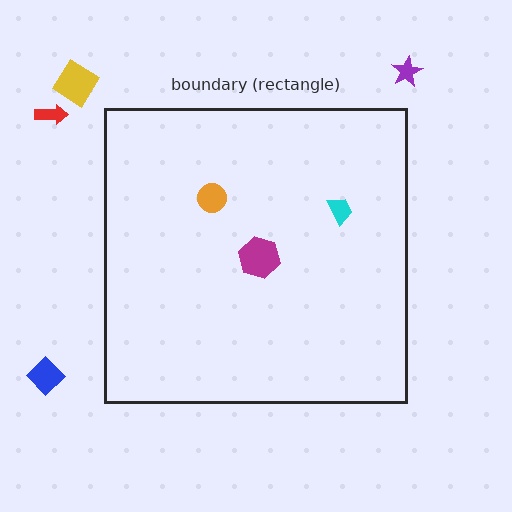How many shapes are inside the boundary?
3 inside, 4 outside.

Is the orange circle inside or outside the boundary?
Inside.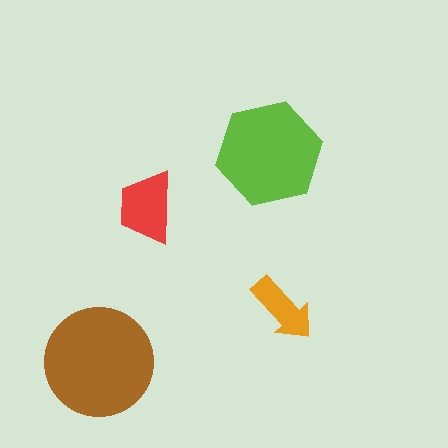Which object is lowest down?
The brown circle is bottommost.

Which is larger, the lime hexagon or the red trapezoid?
The lime hexagon.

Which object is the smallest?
The orange arrow.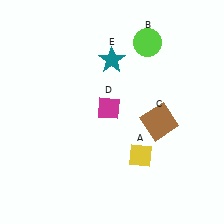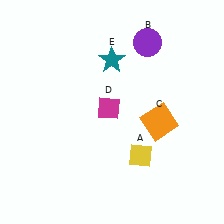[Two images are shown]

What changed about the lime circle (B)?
In Image 1, B is lime. In Image 2, it changed to purple.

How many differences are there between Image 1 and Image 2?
There are 2 differences between the two images.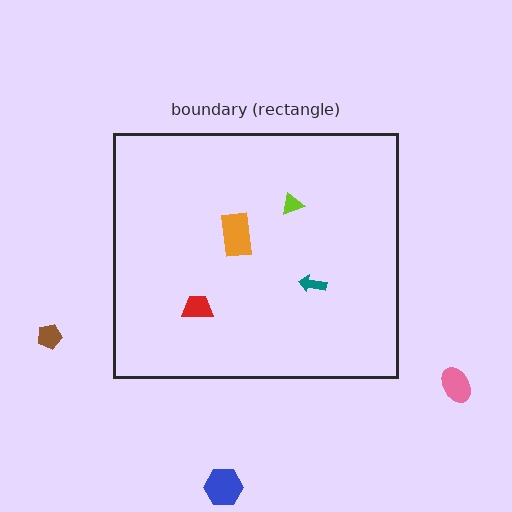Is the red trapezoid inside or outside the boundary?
Inside.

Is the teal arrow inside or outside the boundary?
Inside.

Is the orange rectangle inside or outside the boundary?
Inside.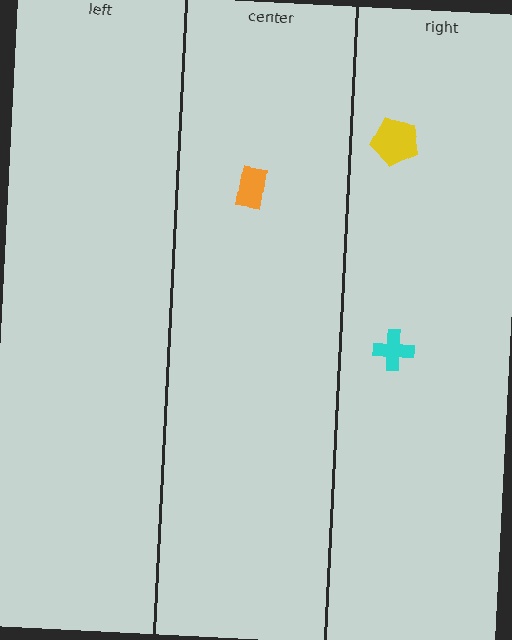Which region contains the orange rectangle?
The center region.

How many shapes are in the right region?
2.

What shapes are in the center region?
The orange rectangle.